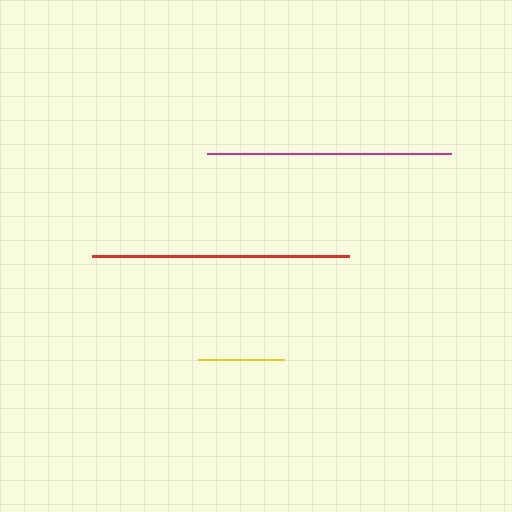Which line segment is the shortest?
The yellow line is the shortest at approximately 86 pixels.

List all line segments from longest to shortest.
From longest to shortest: red, magenta, yellow.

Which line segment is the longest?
The red line is the longest at approximately 257 pixels.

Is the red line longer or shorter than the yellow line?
The red line is longer than the yellow line.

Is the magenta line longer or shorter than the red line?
The red line is longer than the magenta line.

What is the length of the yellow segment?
The yellow segment is approximately 86 pixels long.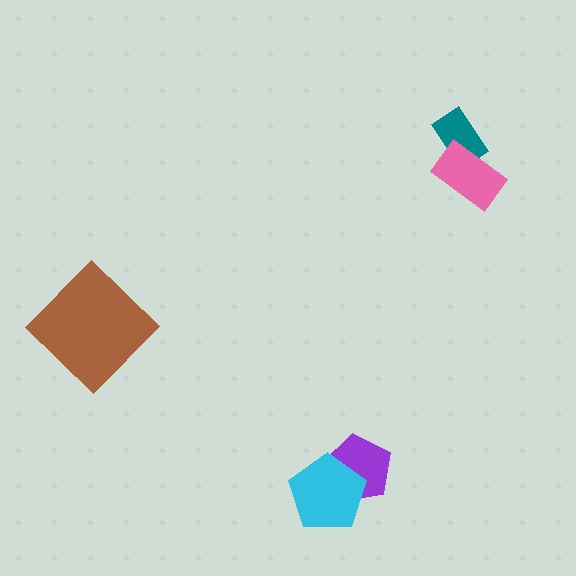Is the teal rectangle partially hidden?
Yes, it is partially covered by another shape.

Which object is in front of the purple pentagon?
The cyan pentagon is in front of the purple pentagon.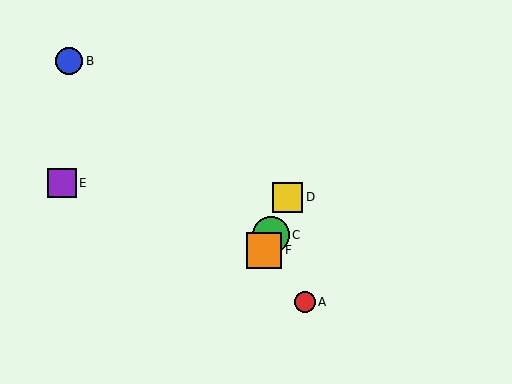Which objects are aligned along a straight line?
Objects C, D, F are aligned along a straight line.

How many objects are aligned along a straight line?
3 objects (C, D, F) are aligned along a straight line.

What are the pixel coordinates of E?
Object E is at (62, 183).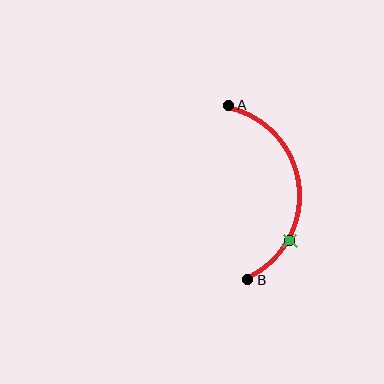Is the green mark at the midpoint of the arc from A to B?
No. The green mark lies on the arc but is closer to endpoint B. The arc midpoint would be at the point on the curve equidistant along the arc from both A and B.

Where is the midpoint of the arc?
The arc midpoint is the point on the curve farthest from the straight line joining A and B. It sits to the right of that line.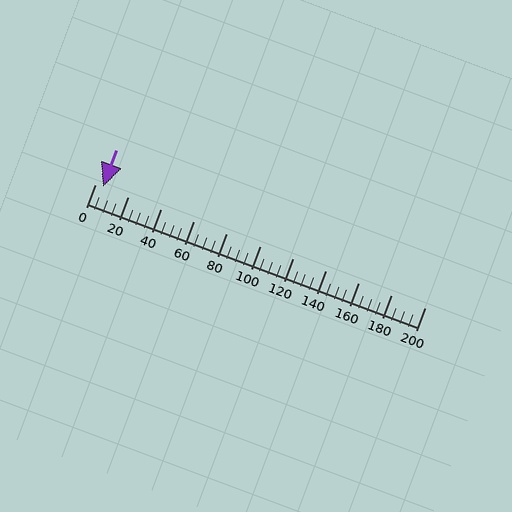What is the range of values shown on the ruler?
The ruler shows values from 0 to 200.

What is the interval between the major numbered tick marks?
The major tick marks are spaced 20 units apart.